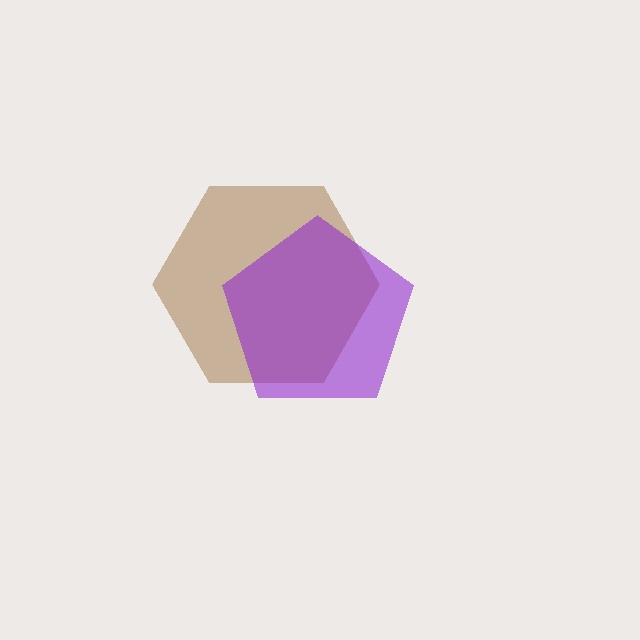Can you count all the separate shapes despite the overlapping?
Yes, there are 2 separate shapes.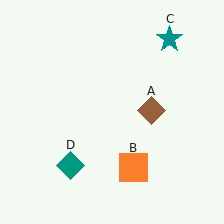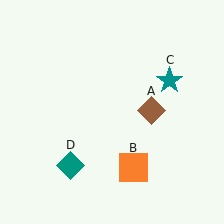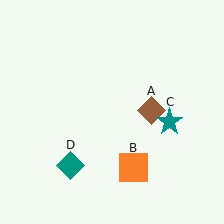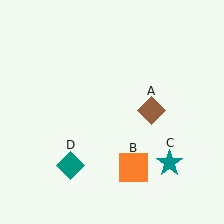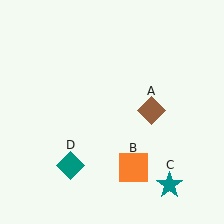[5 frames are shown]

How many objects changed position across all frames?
1 object changed position: teal star (object C).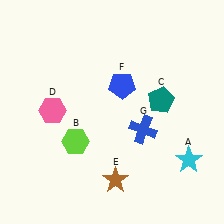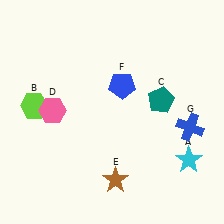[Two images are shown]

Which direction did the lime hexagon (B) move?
The lime hexagon (B) moved left.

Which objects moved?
The objects that moved are: the lime hexagon (B), the blue cross (G).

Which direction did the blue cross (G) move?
The blue cross (G) moved right.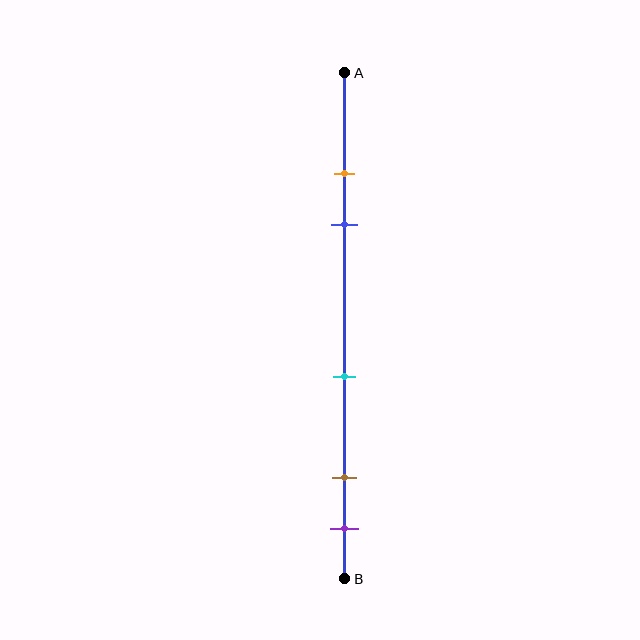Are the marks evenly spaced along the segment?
No, the marks are not evenly spaced.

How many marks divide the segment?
There are 5 marks dividing the segment.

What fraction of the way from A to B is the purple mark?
The purple mark is approximately 90% (0.9) of the way from A to B.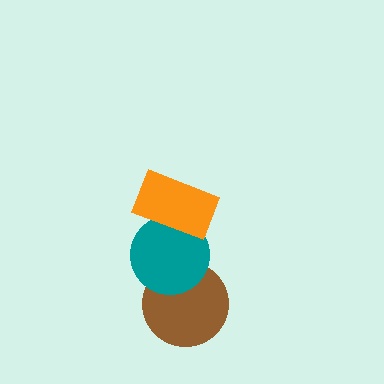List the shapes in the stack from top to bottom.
From top to bottom: the orange rectangle, the teal circle, the brown circle.